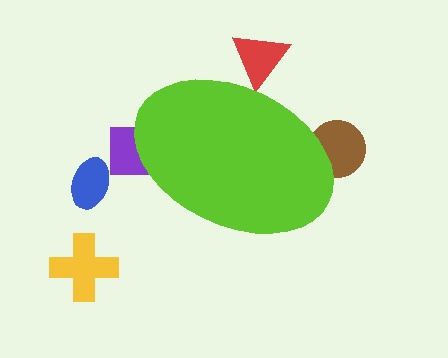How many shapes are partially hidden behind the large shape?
3 shapes are partially hidden.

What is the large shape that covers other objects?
A lime ellipse.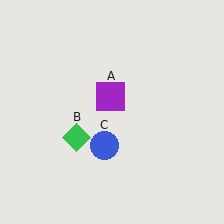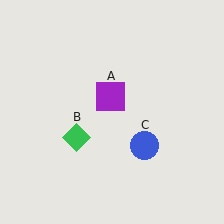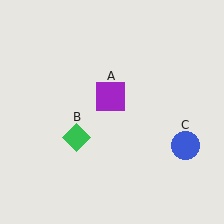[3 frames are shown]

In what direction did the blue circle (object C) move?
The blue circle (object C) moved right.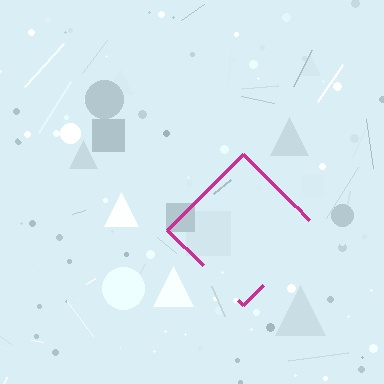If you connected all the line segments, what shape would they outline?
They would outline a diamond.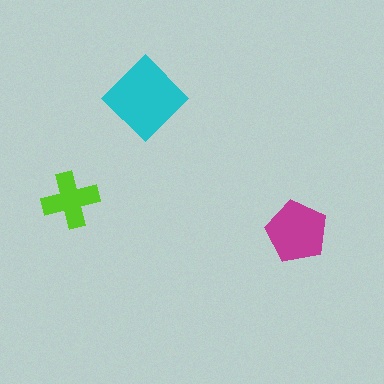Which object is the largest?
The cyan diamond.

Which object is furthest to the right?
The magenta pentagon is rightmost.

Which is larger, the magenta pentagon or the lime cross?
The magenta pentagon.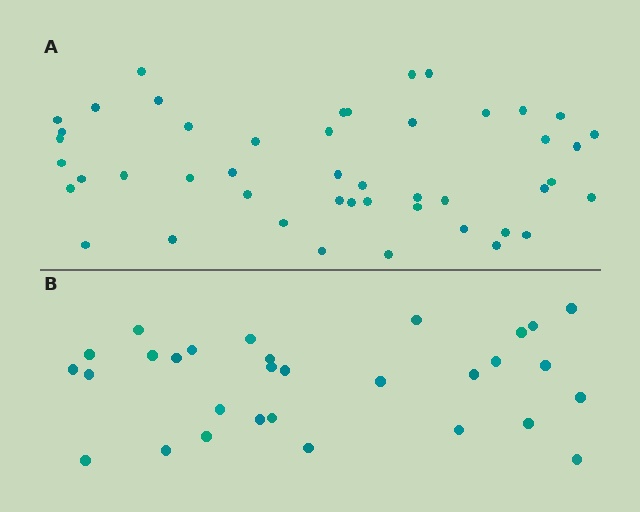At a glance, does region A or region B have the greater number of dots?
Region A (the top region) has more dots.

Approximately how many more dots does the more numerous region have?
Region A has approximately 15 more dots than region B.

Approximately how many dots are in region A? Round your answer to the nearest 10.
About 50 dots. (The exact count is 47, which rounds to 50.)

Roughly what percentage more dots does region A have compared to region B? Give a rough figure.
About 55% more.